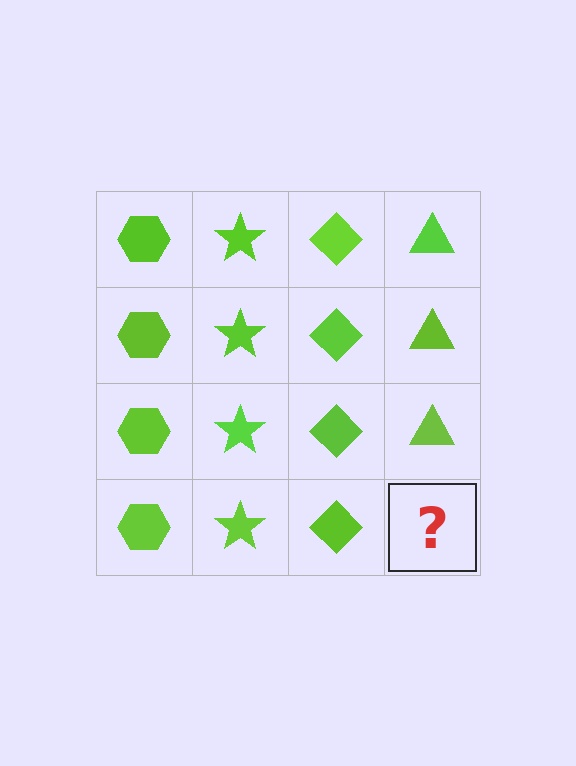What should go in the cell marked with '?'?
The missing cell should contain a lime triangle.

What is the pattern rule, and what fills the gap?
The rule is that each column has a consistent shape. The gap should be filled with a lime triangle.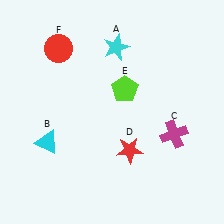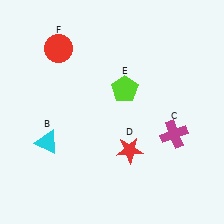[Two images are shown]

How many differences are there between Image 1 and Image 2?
There is 1 difference between the two images.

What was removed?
The cyan star (A) was removed in Image 2.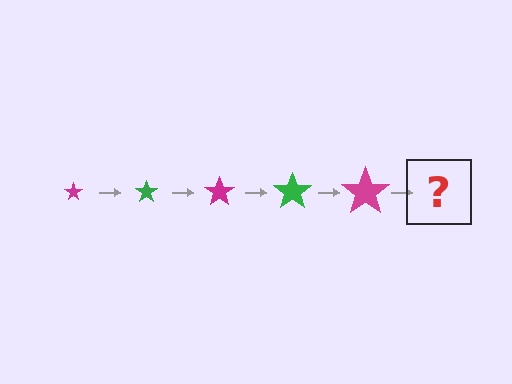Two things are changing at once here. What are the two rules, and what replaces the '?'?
The two rules are that the star grows larger each step and the color cycles through magenta and green. The '?' should be a green star, larger than the previous one.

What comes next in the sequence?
The next element should be a green star, larger than the previous one.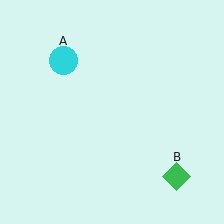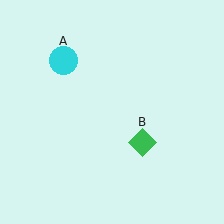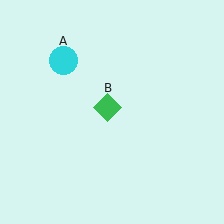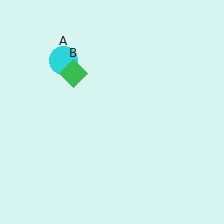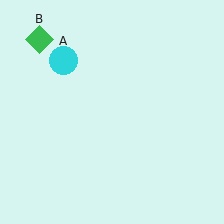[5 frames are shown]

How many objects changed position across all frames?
1 object changed position: green diamond (object B).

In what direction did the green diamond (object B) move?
The green diamond (object B) moved up and to the left.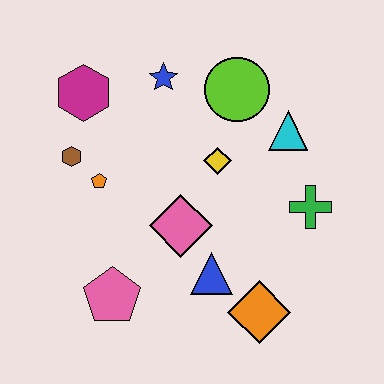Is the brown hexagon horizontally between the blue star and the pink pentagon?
No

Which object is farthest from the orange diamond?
The magenta hexagon is farthest from the orange diamond.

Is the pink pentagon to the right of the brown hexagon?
Yes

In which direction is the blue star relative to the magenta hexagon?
The blue star is to the right of the magenta hexagon.